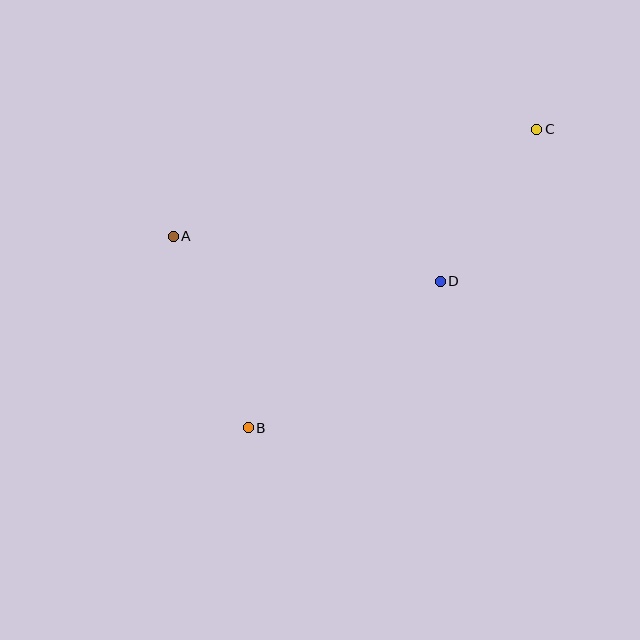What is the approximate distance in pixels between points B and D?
The distance between B and D is approximately 242 pixels.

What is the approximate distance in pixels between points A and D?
The distance between A and D is approximately 271 pixels.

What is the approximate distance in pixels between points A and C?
The distance between A and C is approximately 379 pixels.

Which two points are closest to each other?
Points C and D are closest to each other.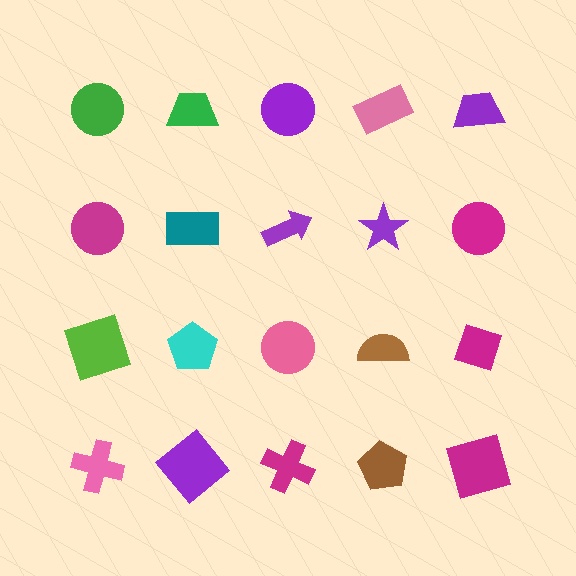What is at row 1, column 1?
A green circle.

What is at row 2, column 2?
A teal rectangle.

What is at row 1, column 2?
A green trapezoid.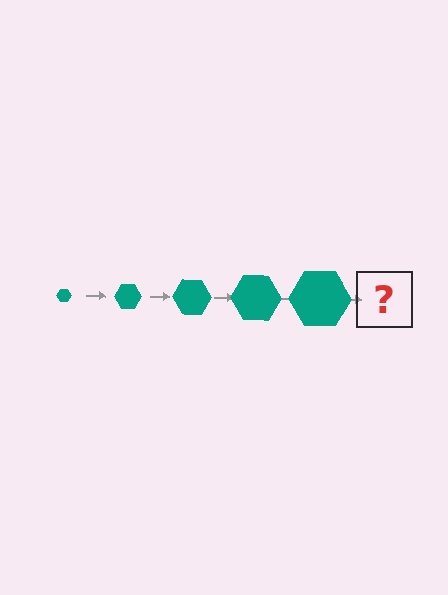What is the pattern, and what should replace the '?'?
The pattern is that the hexagon gets progressively larger each step. The '?' should be a teal hexagon, larger than the previous one.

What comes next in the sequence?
The next element should be a teal hexagon, larger than the previous one.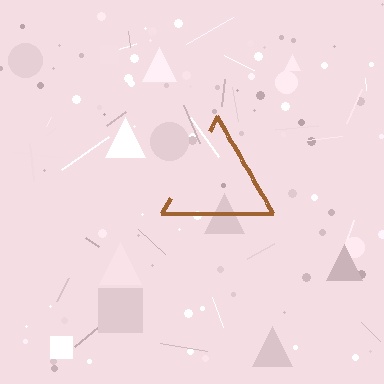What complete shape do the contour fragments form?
The contour fragments form a triangle.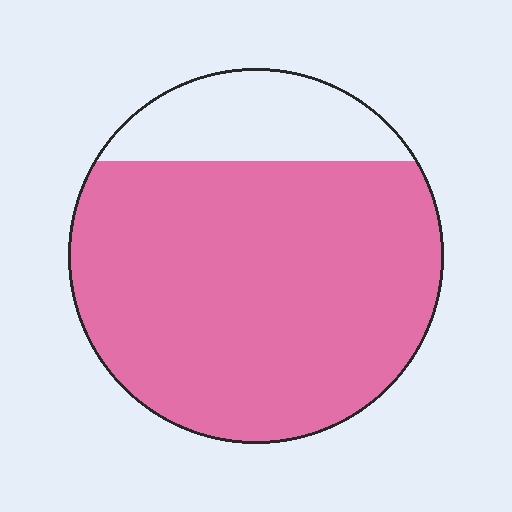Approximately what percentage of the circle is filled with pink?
Approximately 80%.